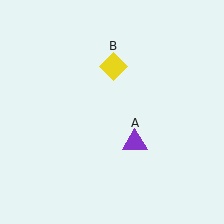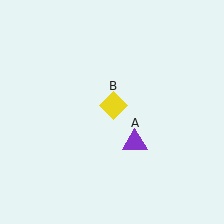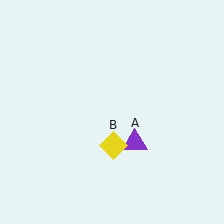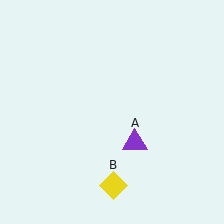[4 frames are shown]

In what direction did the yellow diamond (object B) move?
The yellow diamond (object B) moved down.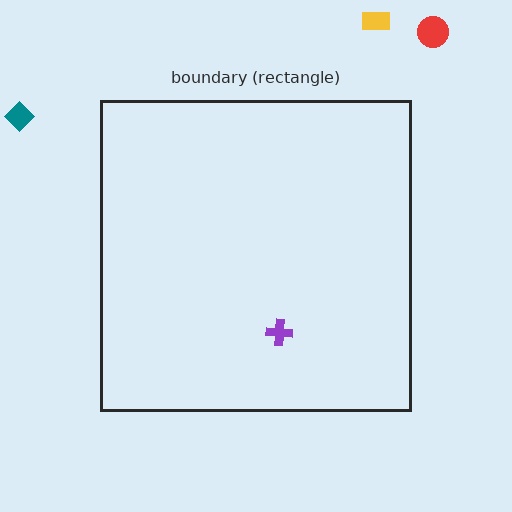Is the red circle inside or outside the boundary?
Outside.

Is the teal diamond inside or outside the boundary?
Outside.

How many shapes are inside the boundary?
1 inside, 3 outside.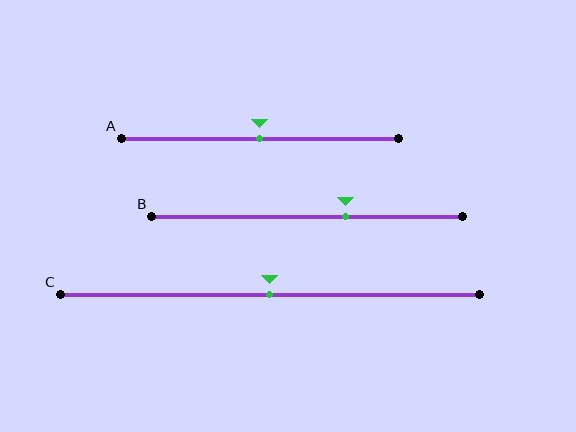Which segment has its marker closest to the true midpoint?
Segment A has its marker closest to the true midpoint.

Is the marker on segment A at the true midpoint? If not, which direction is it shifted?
Yes, the marker on segment A is at the true midpoint.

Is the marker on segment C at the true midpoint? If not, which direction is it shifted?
Yes, the marker on segment C is at the true midpoint.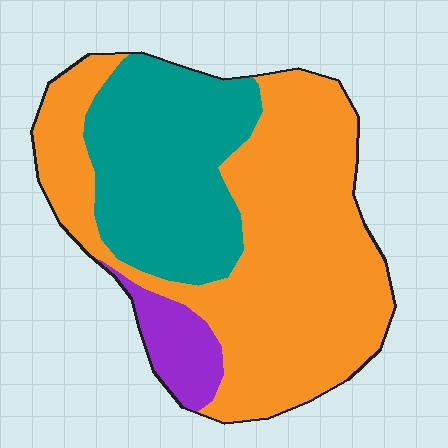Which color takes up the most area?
Orange, at roughly 60%.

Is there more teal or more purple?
Teal.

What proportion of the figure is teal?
Teal takes up about one third (1/3) of the figure.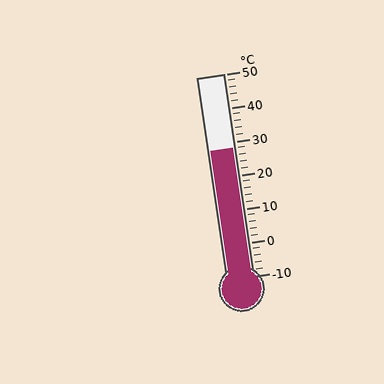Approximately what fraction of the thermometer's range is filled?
The thermometer is filled to approximately 65% of its range.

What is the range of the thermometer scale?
The thermometer scale ranges from -10°C to 50°C.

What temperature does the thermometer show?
The thermometer shows approximately 28°C.